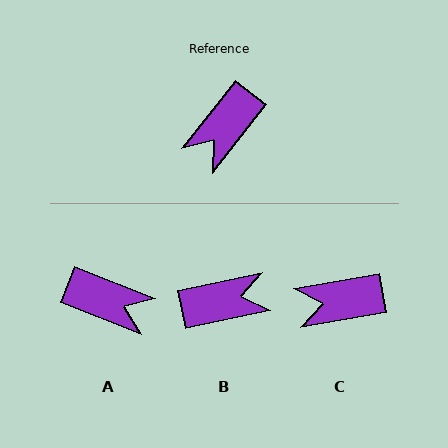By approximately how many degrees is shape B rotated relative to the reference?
Approximately 140 degrees counter-clockwise.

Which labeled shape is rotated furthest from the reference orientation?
B, about 140 degrees away.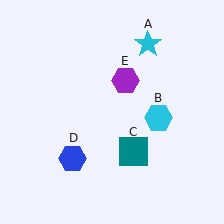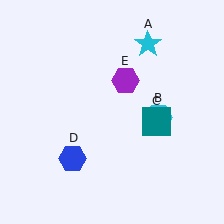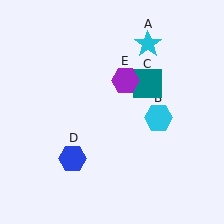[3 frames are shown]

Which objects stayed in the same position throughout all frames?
Cyan star (object A) and cyan hexagon (object B) and blue hexagon (object D) and purple hexagon (object E) remained stationary.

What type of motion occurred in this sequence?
The teal square (object C) rotated counterclockwise around the center of the scene.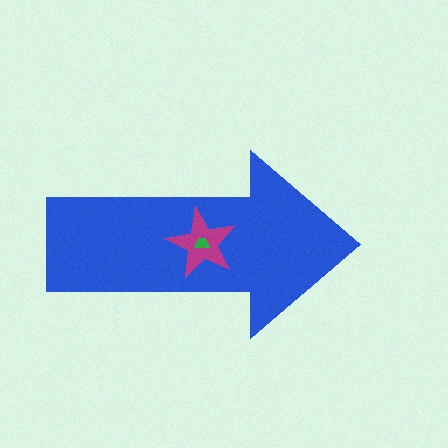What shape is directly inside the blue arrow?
The magenta star.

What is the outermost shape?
The blue arrow.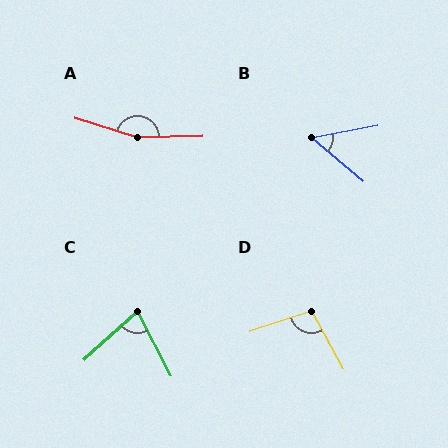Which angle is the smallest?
B, at approximately 51 degrees.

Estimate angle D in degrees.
Approximately 100 degrees.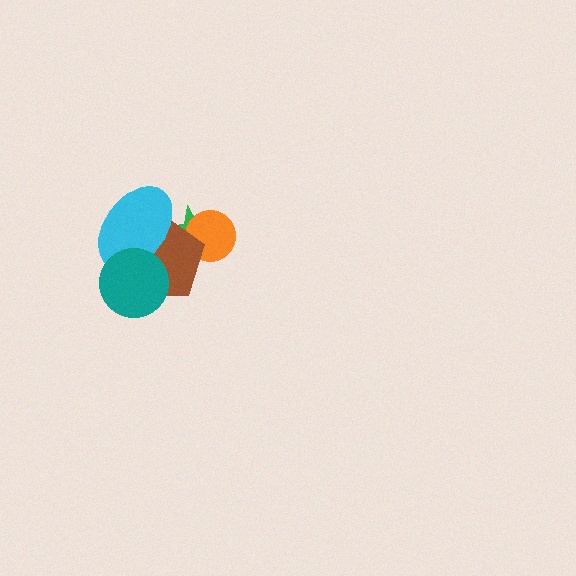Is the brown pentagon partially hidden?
Yes, it is partially covered by another shape.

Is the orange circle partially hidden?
Yes, it is partially covered by another shape.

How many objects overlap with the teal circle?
2 objects overlap with the teal circle.